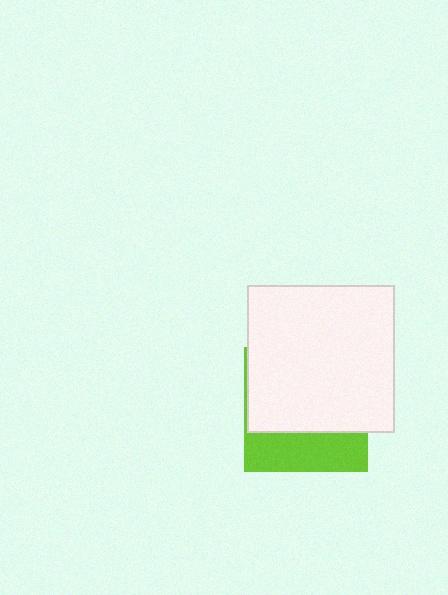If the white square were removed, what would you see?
You would see the complete lime square.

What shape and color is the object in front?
The object in front is a white square.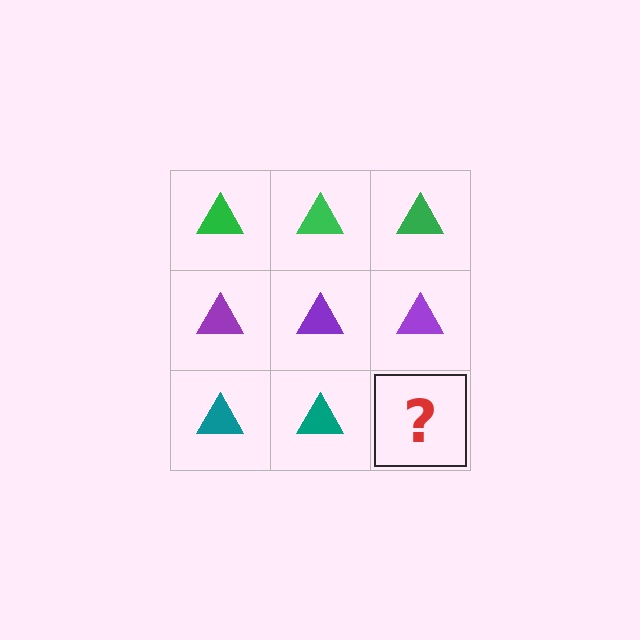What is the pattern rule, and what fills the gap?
The rule is that each row has a consistent color. The gap should be filled with a teal triangle.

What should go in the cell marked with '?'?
The missing cell should contain a teal triangle.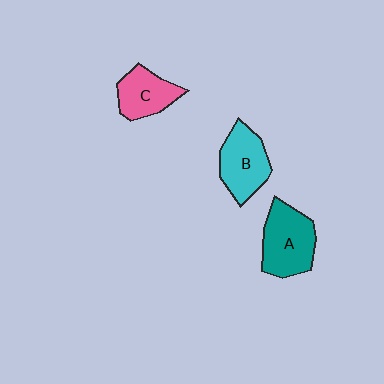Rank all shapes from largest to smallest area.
From largest to smallest: A (teal), B (cyan), C (pink).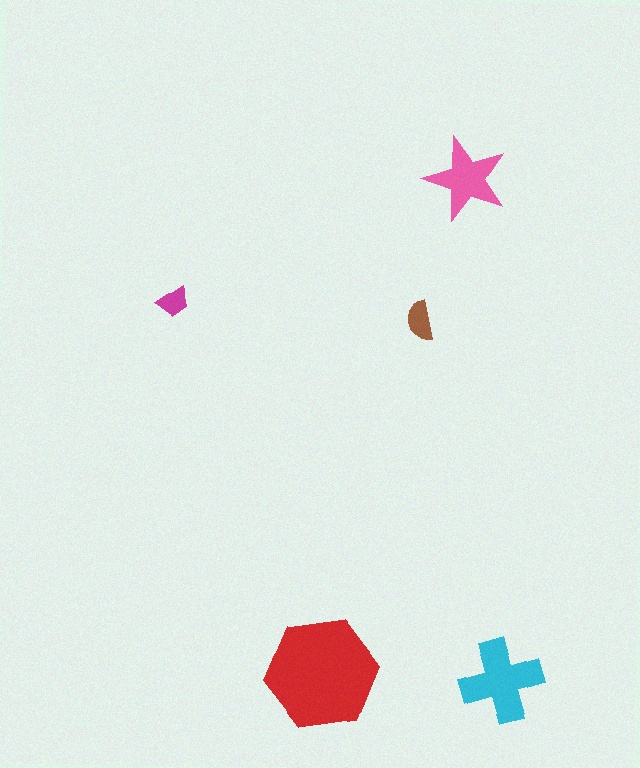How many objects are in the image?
There are 5 objects in the image.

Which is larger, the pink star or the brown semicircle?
The pink star.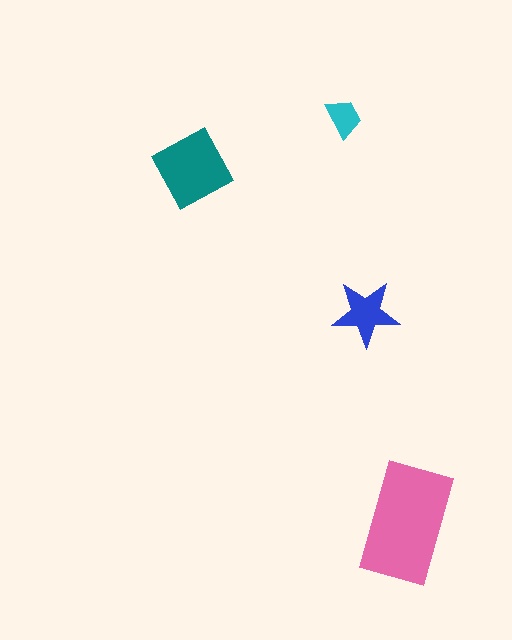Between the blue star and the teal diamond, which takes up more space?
The teal diamond.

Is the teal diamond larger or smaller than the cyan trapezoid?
Larger.